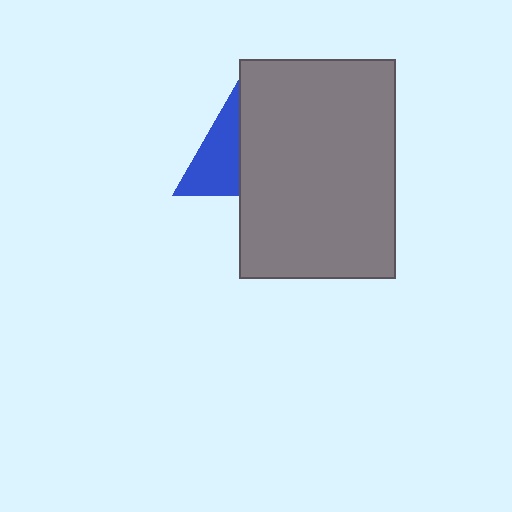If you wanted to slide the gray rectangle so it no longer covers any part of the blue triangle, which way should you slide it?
Slide it right — that is the most direct way to separate the two shapes.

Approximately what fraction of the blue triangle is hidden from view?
Roughly 48% of the blue triangle is hidden behind the gray rectangle.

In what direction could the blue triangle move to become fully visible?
The blue triangle could move left. That would shift it out from behind the gray rectangle entirely.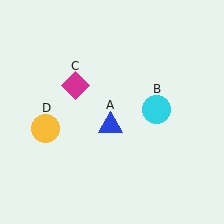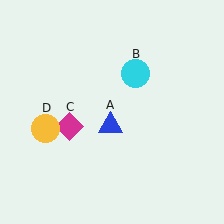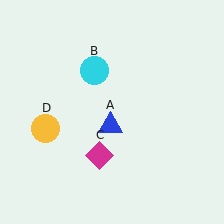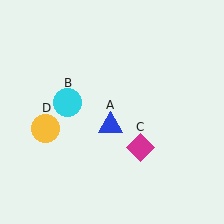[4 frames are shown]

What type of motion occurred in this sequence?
The cyan circle (object B), magenta diamond (object C) rotated counterclockwise around the center of the scene.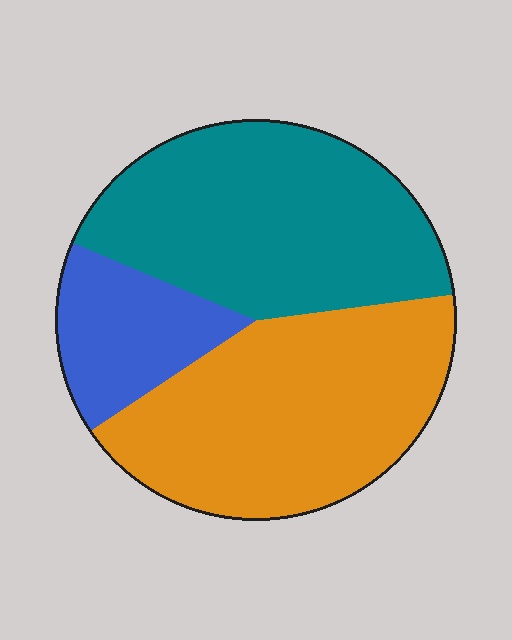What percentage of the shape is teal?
Teal takes up about two fifths (2/5) of the shape.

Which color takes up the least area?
Blue, at roughly 15%.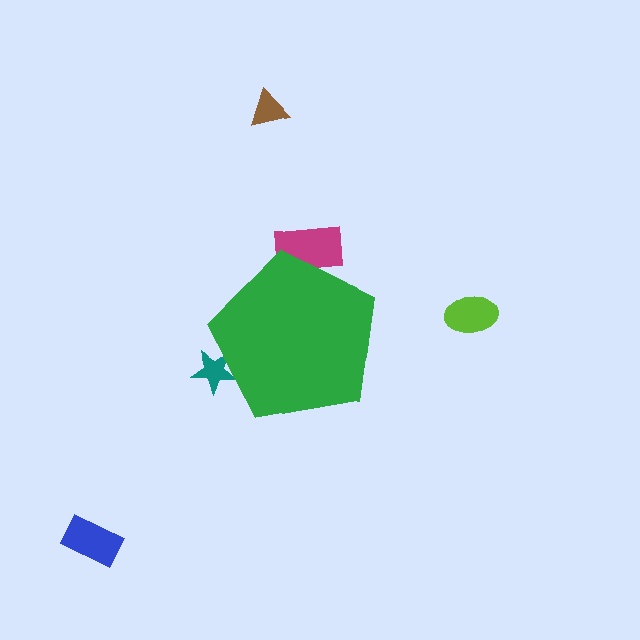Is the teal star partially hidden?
Yes, the teal star is partially hidden behind the green pentagon.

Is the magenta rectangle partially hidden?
Yes, the magenta rectangle is partially hidden behind the green pentagon.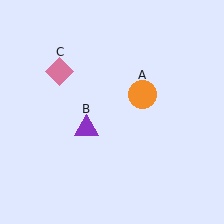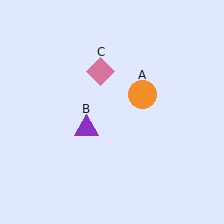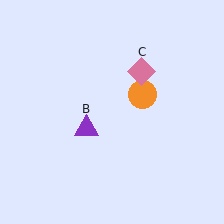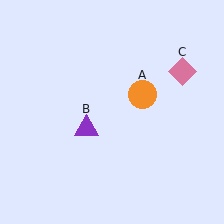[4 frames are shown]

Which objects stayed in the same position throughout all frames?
Orange circle (object A) and purple triangle (object B) remained stationary.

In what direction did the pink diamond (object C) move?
The pink diamond (object C) moved right.